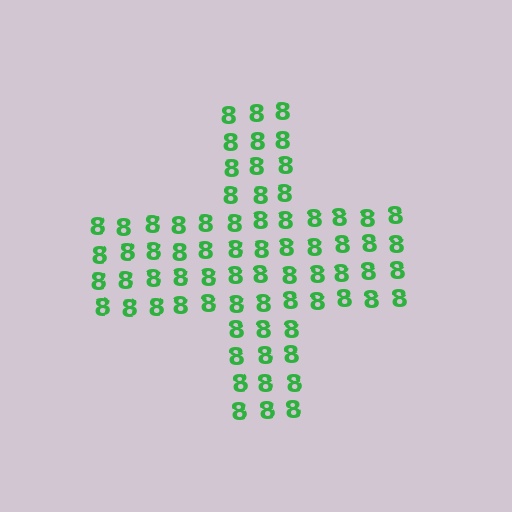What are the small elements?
The small elements are digit 8's.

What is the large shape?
The large shape is a cross.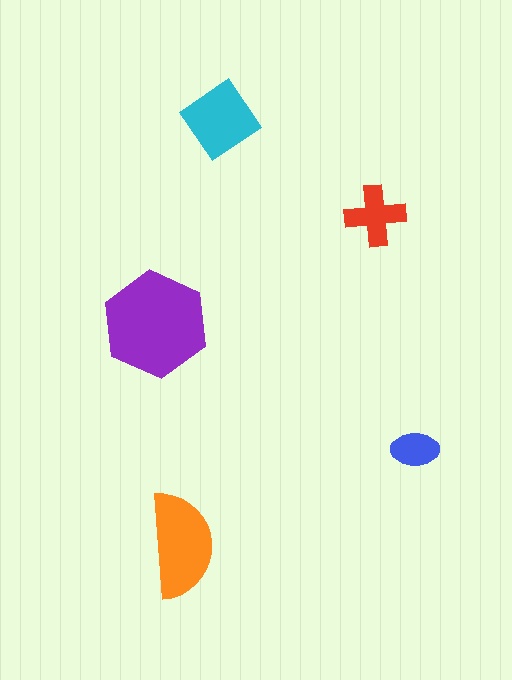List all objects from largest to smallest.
The purple hexagon, the orange semicircle, the cyan diamond, the red cross, the blue ellipse.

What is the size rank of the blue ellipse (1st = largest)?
5th.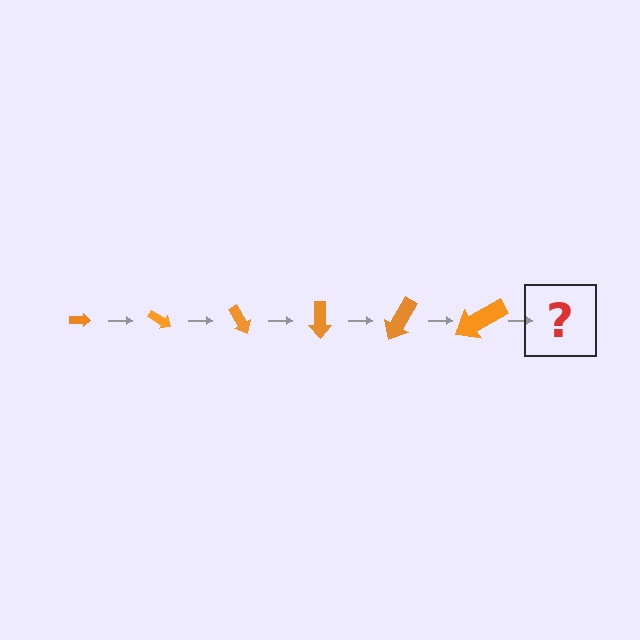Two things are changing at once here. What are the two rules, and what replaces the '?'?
The two rules are that the arrow grows larger each step and it rotates 30 degrees each step. The '?' should be an arrow, larger than the previous one and rotated 180 degrees from the start.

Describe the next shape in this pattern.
It should be an arrow, larger than the previous one and rotated 180 degrees from the start.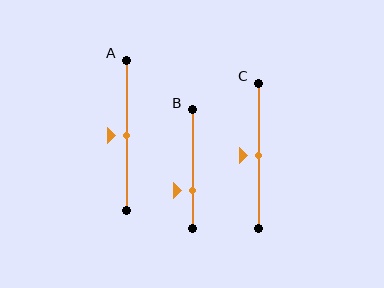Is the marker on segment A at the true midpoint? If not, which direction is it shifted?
Yes, the marker on segment A is at the true midpoint.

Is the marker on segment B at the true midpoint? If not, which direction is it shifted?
No, the marker on segment B is shifted downward by about 18% of the segment length.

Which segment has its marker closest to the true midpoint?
Segment A has its marker closest to the true midpoint.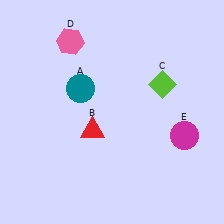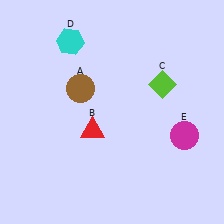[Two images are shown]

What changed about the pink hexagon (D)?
In Image 1, D is pink. In Image 2, it changed to cyan.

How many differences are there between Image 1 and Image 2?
There are 2 differences between the two images.